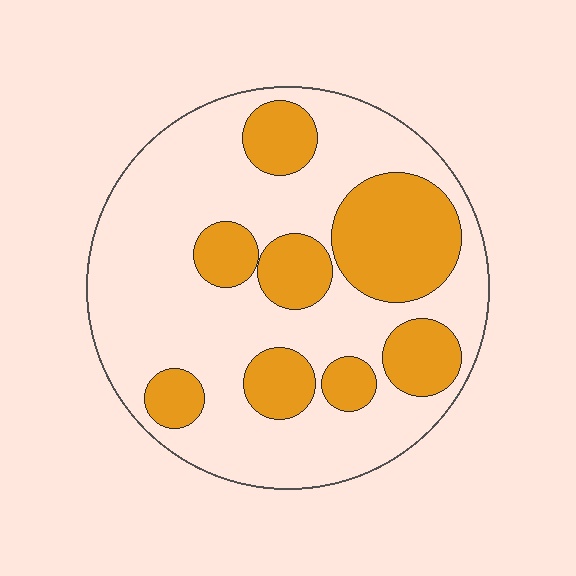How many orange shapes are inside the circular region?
8.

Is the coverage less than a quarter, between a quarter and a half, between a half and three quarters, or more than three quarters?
Between a quarter and a half.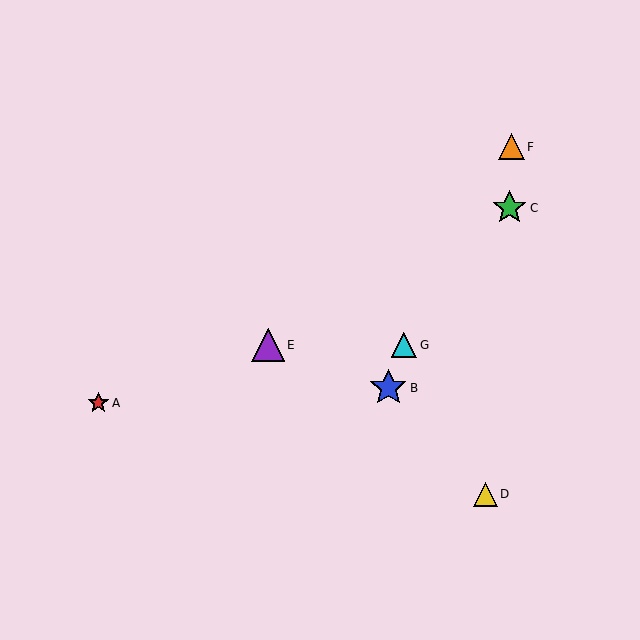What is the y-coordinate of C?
Object C is at y≈208.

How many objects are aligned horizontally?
2 objects (E, G) are aligned horizontally.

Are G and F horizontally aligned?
No, G is at y≈345 and F is at y≈147.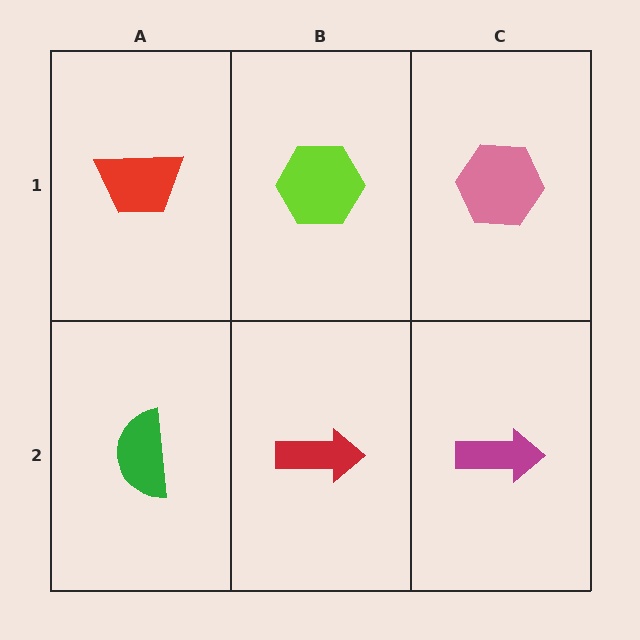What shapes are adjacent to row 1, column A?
A green semicircle (row 2, column A), a lime hexagon (row 1, column B).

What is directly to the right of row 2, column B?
A magenta arrow.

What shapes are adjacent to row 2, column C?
A pink hexagon (row 1, column C), a red arrow (row 2, column B).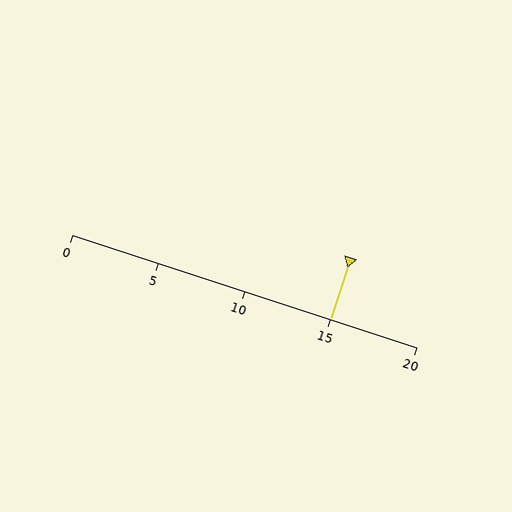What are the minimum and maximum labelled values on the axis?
The axis runs from 0 to 20.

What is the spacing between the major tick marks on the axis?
The major ticks are spaced 5 apart.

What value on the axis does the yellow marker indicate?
The marker indicates approximately 15.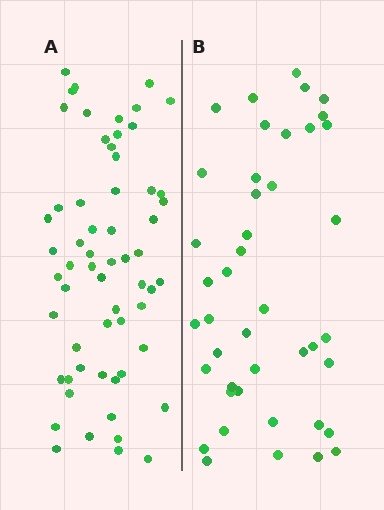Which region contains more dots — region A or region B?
Region A (the left region) has more dots.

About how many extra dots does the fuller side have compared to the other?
Region A has approximately 15 more dots than region B.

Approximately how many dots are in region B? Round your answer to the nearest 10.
About 40 dots. (The exact count is 43, which rounds to 40.)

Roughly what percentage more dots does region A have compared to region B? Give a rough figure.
About 40% more.